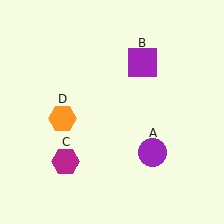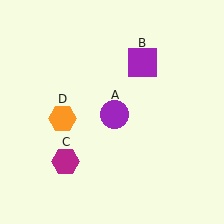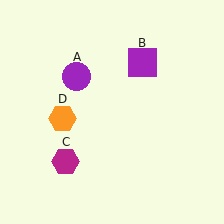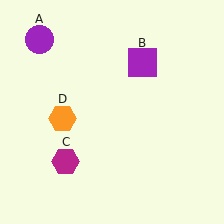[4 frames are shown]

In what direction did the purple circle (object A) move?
The purple circle (object A) moved up and to the left.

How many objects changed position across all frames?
1 object changed position: purple circle (object A).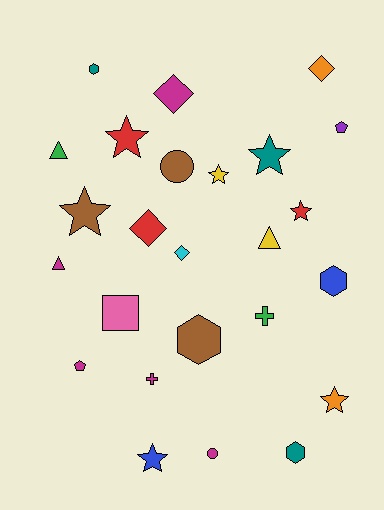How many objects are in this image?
There are 25 objects.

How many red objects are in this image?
There are 3 red objects.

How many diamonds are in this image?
There are 4 diamonds.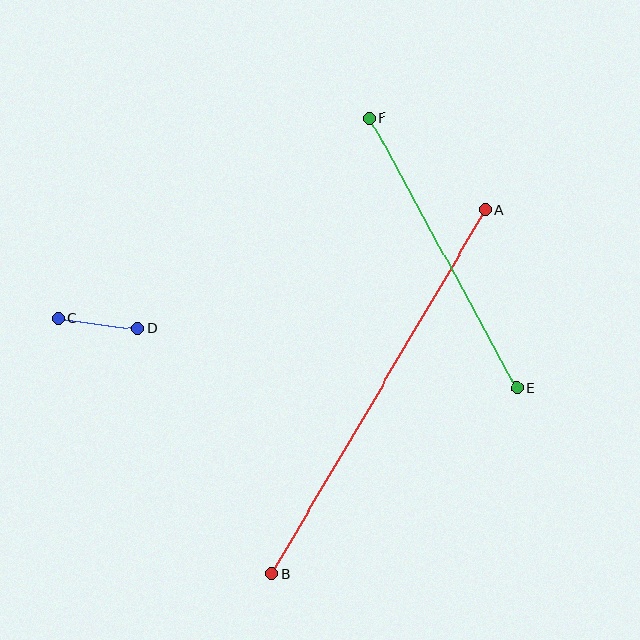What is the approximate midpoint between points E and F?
The midpoint is at approximately (443, 253) pixels.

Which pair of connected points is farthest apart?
Points A and B are farthest apart.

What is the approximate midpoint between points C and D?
The midpoint is at approximately (98, 323) pixels.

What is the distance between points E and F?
The distance is approximately 308 pixels.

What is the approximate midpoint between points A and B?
The midpoint is at approximately (378, 392) pixels.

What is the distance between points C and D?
The distance is approximately 80 pixels.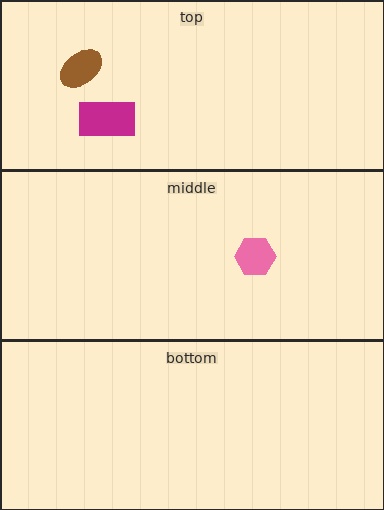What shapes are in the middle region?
The pink hexagon.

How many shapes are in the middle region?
1.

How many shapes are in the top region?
2.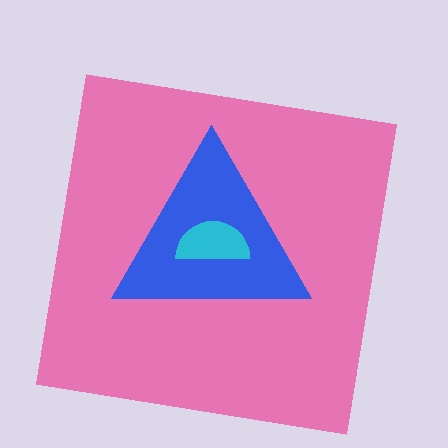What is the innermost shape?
The cyan semicircle.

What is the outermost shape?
The pink square.